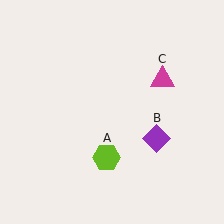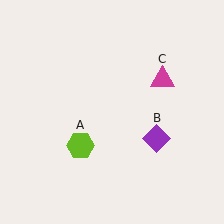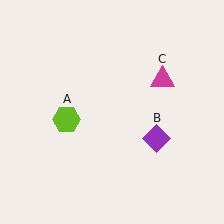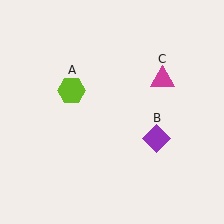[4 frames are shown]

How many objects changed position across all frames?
1 object changed position: lime hexagon (object A).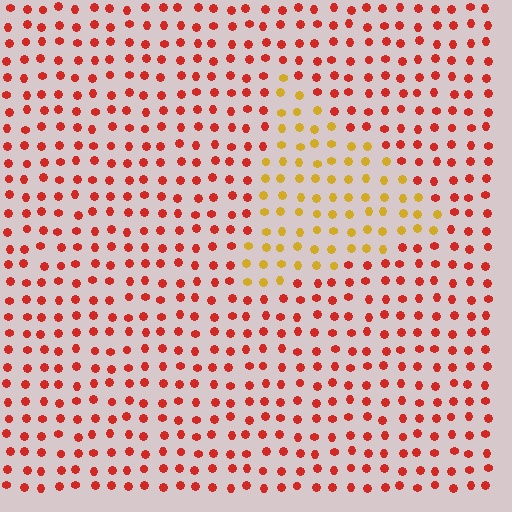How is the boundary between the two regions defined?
The boundary is defined purely by a slight shift in hue (about 45 degrees). Spacing, size, and orientation are identical on both sides.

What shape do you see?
I see a triangle.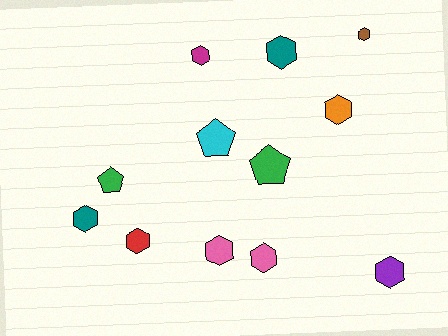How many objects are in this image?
There are 12 objects.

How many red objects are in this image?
There is 1 red object.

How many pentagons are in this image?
There are 3 pentagons.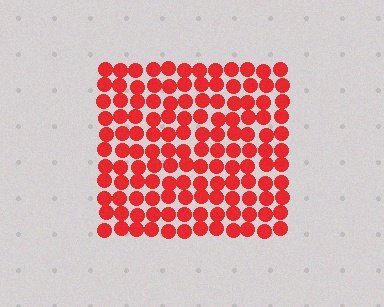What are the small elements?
The small elements are circles.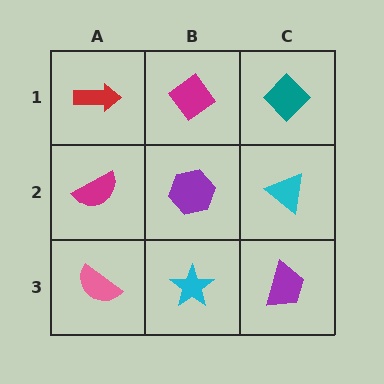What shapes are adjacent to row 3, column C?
A cyan triangle (row 2, column C), a cyan star (row 3, column B).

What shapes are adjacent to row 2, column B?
A magenta diamond (row 1, column B), a cyan star (row 3, column B), a magenta semicircle (row 2, column A), a cyan triangle (row 2, column C).